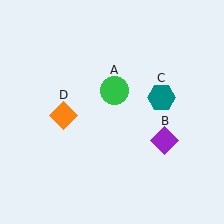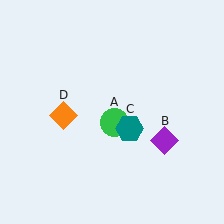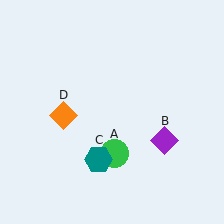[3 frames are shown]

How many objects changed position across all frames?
2 objects changed position: green circle (object A), teal hexagon (object C).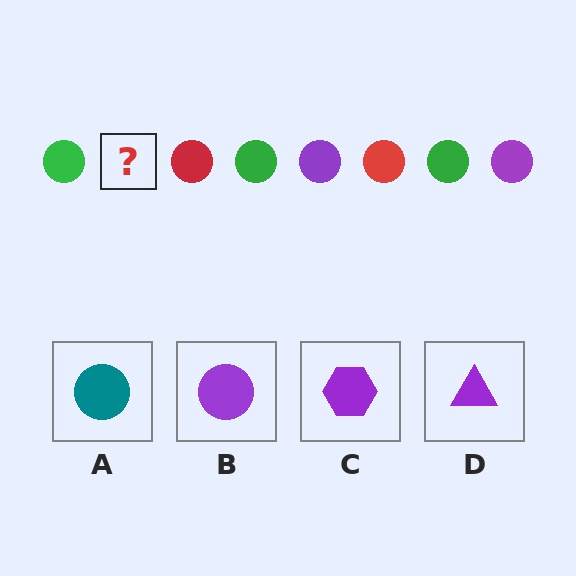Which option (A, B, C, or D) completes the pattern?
B.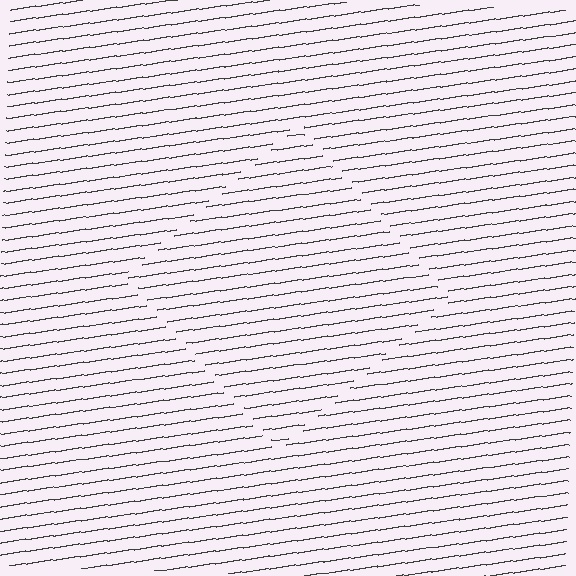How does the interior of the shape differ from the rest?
The interior of the shape contains the same grating, shifted by half a period — the contour is defined by the phase discontinuity where line-ends from the inner and outer gratings abut.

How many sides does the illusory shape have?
4 sides — the line-ends trace a square.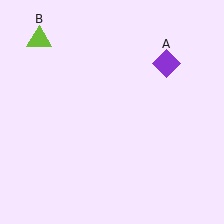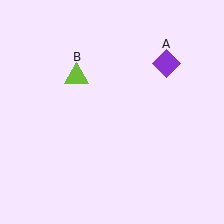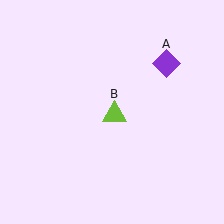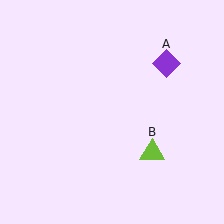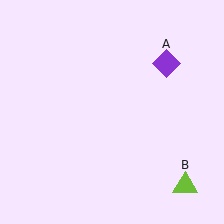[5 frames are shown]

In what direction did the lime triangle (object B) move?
The lime triangle (object B) moved down and to the right.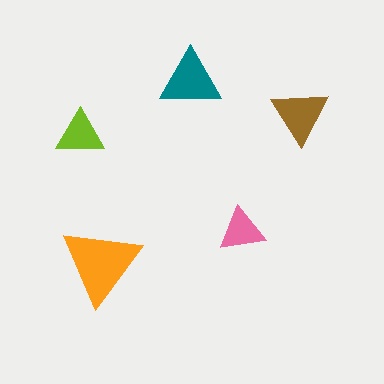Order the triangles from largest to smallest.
the orange one, the teal one, the brown one, the lime one, the pink one.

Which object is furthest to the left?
The lime triangle is leftmost.